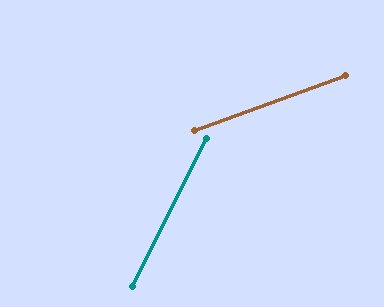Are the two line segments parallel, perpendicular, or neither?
Neither parallel nor perpendicular — they differ by about 43°.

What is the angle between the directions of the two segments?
Approximately 43 degrees.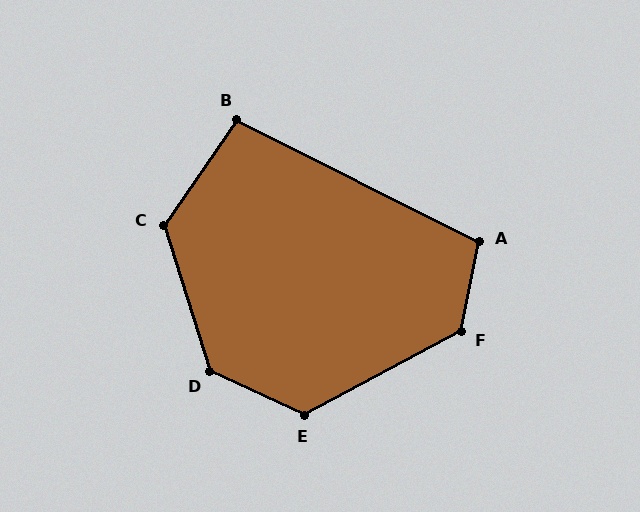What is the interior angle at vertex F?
Approximately 130 degrees (obtuse).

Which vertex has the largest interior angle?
D, at approximately 132 degrees.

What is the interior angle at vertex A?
Approximately 105 degrees (obtuse).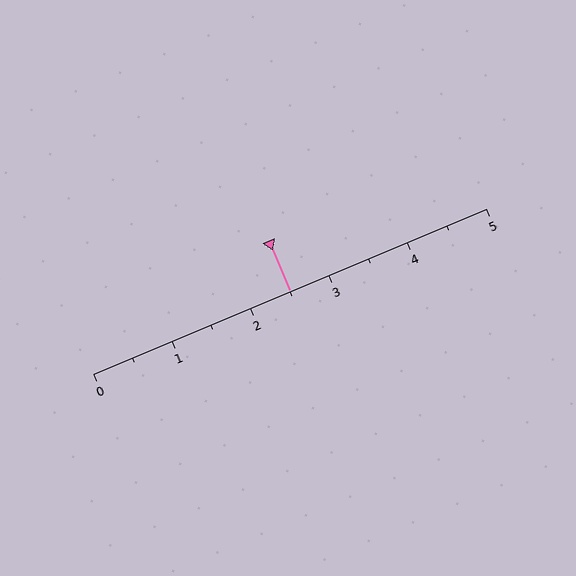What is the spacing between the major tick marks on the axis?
The major ticks are spaced 1 apart.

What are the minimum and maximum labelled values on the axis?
The axis runs from 0 to 5.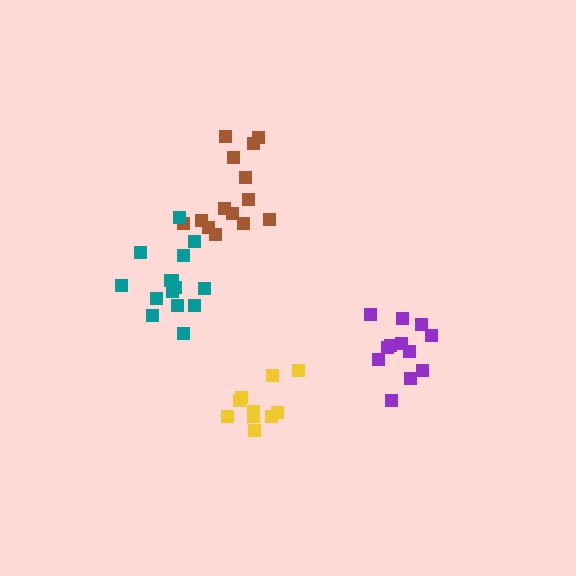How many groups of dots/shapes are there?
There are 4 groups.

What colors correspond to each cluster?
The clusters are colored: yellow, brown, purple, teal.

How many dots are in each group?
Group 1: 10 dots, Group 2: 14 dots, Group 3: 12 dots, Group 4: 15 dots (51 total).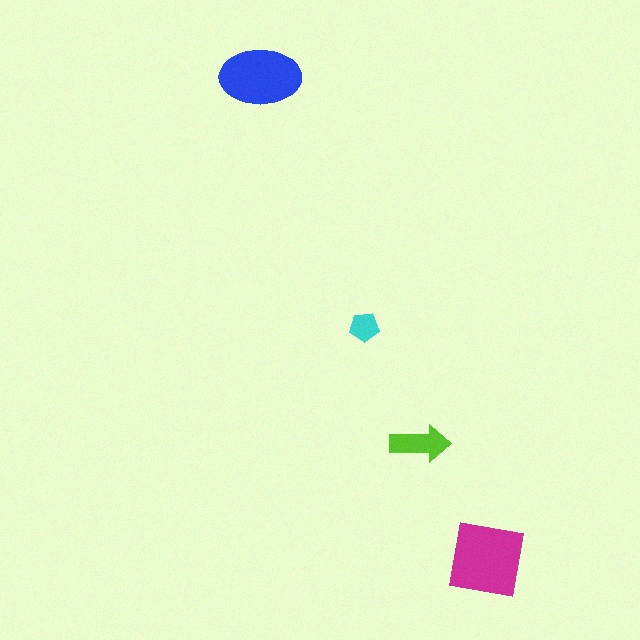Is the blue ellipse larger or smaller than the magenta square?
Smaller.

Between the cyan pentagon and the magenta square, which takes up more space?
The magenta square.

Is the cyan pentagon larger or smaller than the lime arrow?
Smaller.